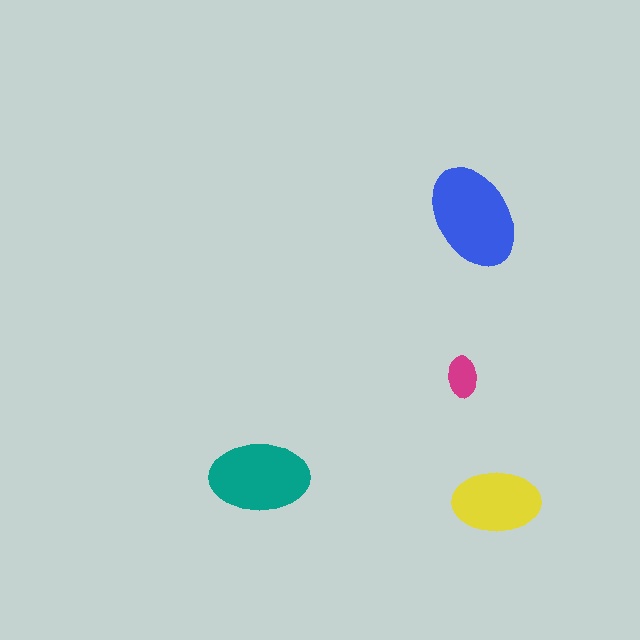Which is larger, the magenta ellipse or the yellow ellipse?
The yellow one.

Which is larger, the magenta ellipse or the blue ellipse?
The blue one.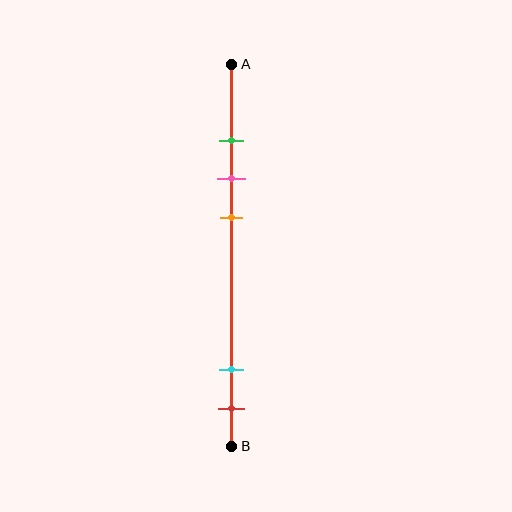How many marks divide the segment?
There are 5 marks dividing the segment.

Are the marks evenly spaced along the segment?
No, the marks are not evenly spaced.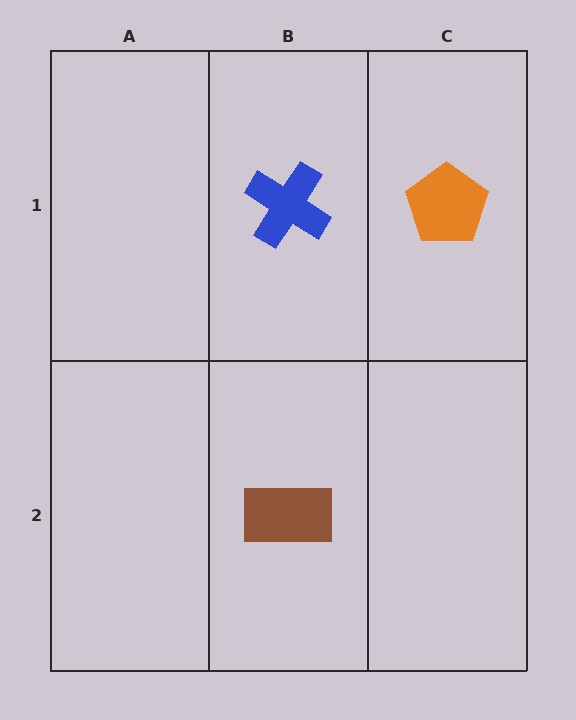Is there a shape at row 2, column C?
No, that cell is empty.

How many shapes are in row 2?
1 shape.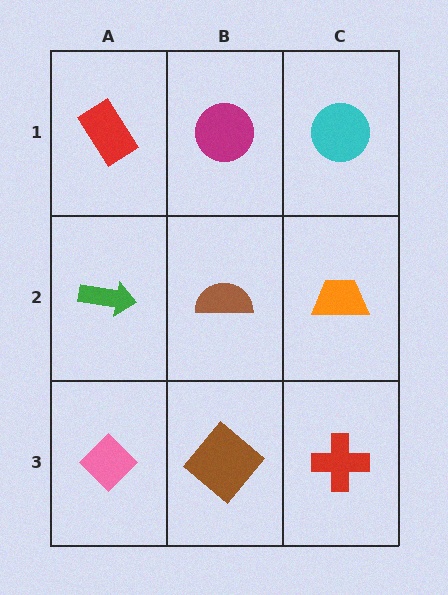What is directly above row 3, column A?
A green arrow.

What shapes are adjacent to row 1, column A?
A green arrow (row 2, column A), a magenta circle (row 1, column B).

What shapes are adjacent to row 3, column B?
A brown semicircle (row 2, column B), a pink diamond (row 3, column A), a red cross (row 3, column C).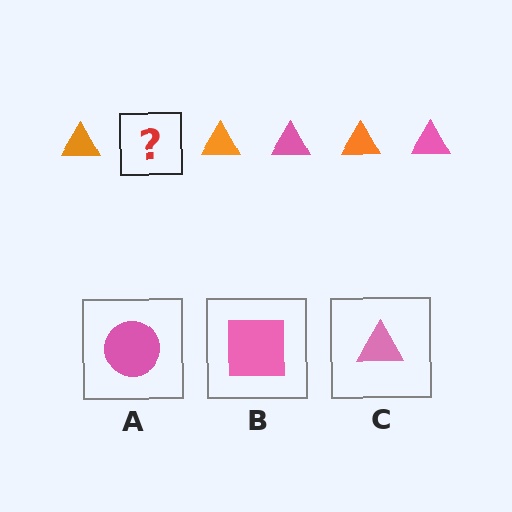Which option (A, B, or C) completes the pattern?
C.